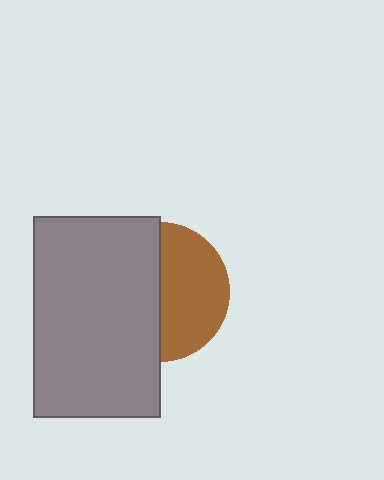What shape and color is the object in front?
The object in front is a gray rectangle.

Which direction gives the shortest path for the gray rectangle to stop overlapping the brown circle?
Moving left gives the shortest separation.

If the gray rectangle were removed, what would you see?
You would see the complete brown circle.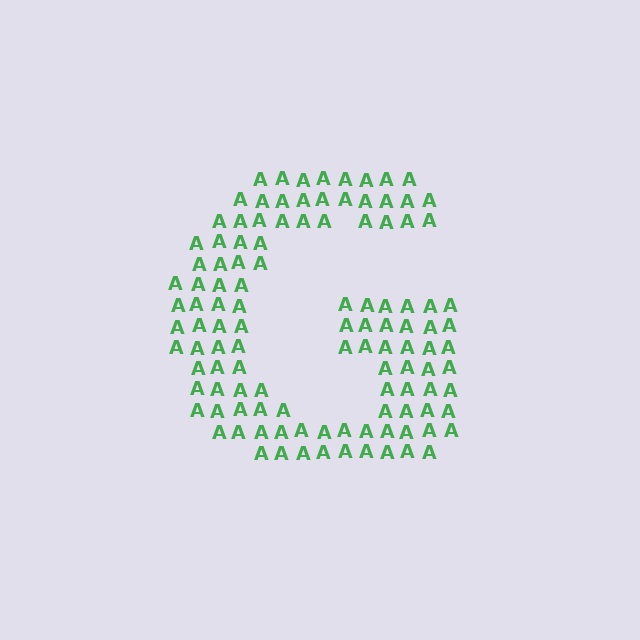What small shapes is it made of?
It is made of small letter A's.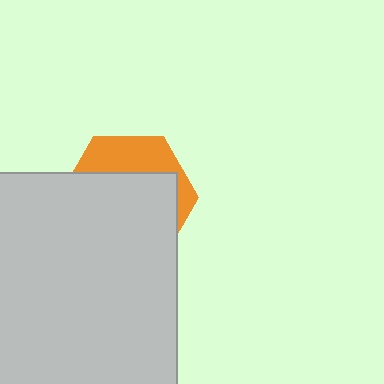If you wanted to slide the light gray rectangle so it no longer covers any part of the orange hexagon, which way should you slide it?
Slide it down — that is the most direct way to separate the two shapes.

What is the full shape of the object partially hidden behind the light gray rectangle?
The partially hidden object is an orange hexagon.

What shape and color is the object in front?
The object in front is a light gray rectangle.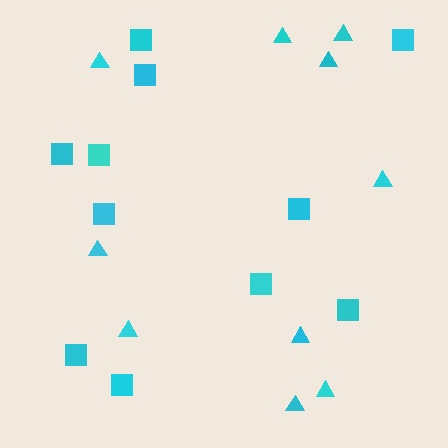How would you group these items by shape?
There are 2 groups: one group of squares (11) and one group of triangles (10).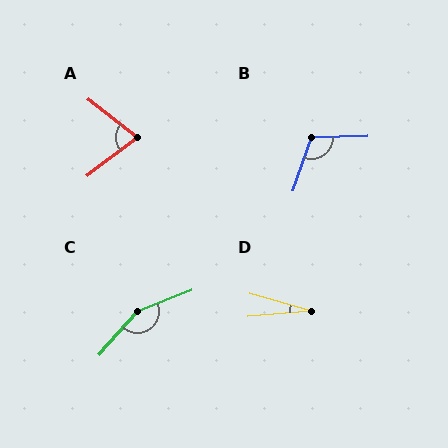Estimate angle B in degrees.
Approximately 111 degrees.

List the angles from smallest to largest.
D (21°), A (75°), B (111°), C (152°).